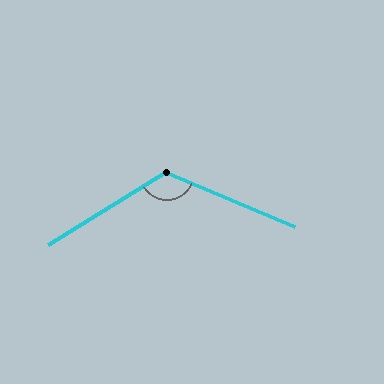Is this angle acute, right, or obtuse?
It is obtuse.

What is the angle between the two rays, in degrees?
Approximately 126 degrees.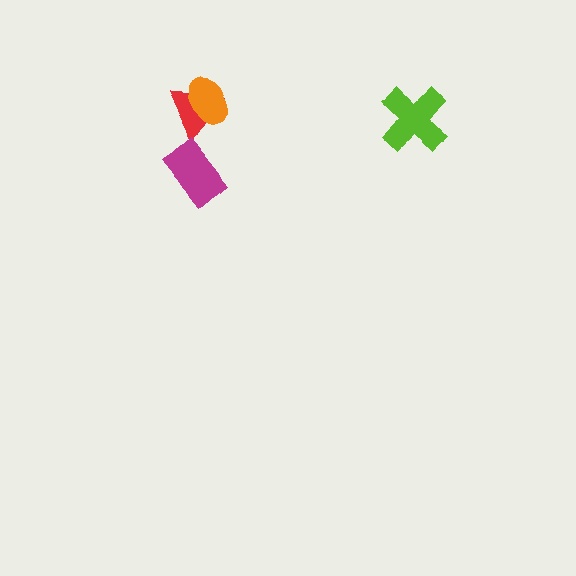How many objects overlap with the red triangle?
1 object overlaps with the red triangle.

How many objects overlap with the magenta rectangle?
0 objects overlap with the magenta rectangle.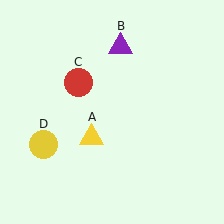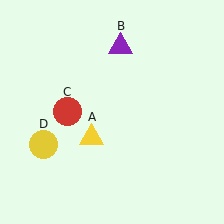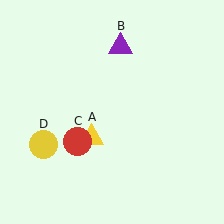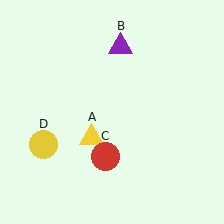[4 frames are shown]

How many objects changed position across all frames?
1 object changed position: red circle (object C).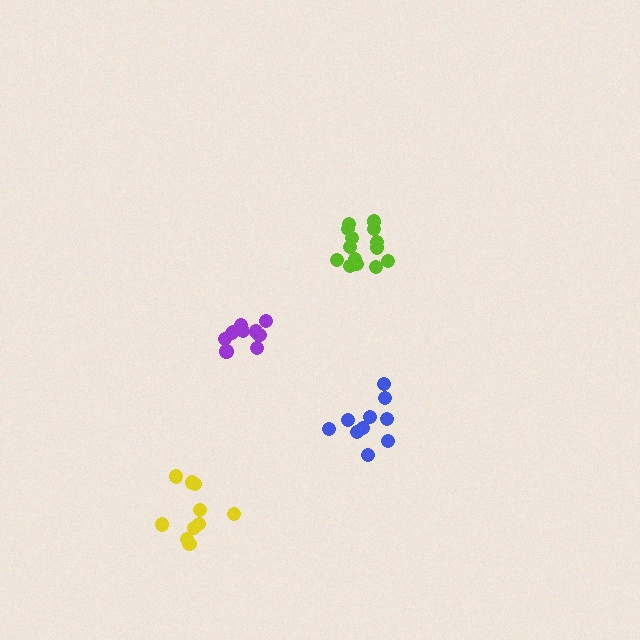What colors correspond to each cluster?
The clusters are colored: lime, purple, blue, yellow.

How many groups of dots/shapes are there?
There are 4 groups.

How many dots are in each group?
Group 1: 14 dots, Group 2: 11 dots, Group 3: 10 dots, Group 4: 10 dots (45 total).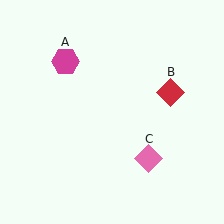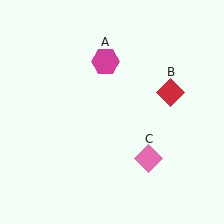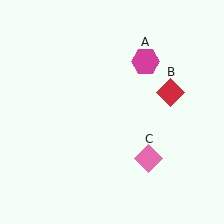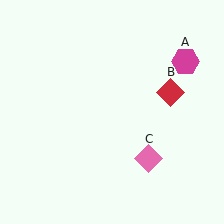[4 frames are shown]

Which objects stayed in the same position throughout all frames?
Red diamond (object B) and pink diamond (object C) remained stationary.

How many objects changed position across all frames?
1 object changed position: magenta hexagon (object A).